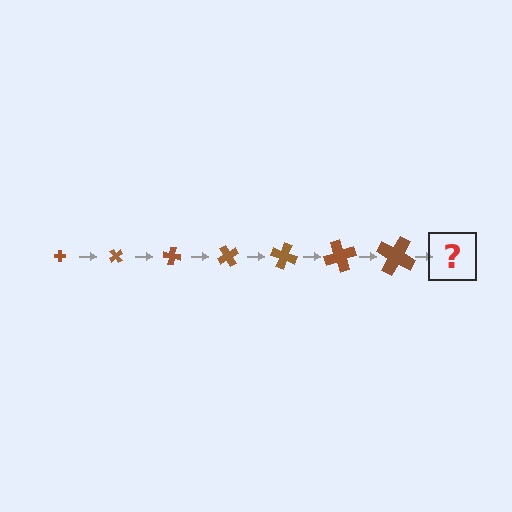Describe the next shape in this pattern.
It should be a cross, larger than the previous one and rotated 350 degrees from the start.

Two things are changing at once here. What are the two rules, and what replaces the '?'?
The two rules are that the cross grows larger each step and it rotates 50 degrees each step. The '?' should be a cross, larger than the previous one and rotated 350 degrees from the start.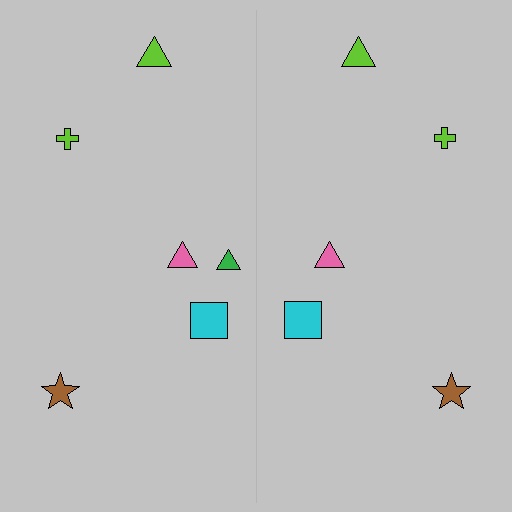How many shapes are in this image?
There are 11 shapes in this image.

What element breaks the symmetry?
A green triangle is missing from the right side.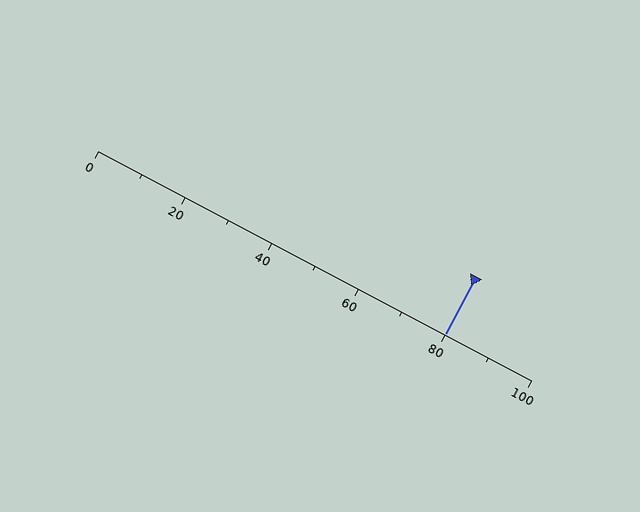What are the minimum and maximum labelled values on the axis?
The axis runs from 0 to 100.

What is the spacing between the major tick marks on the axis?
The major ticks are spaced 20 apart.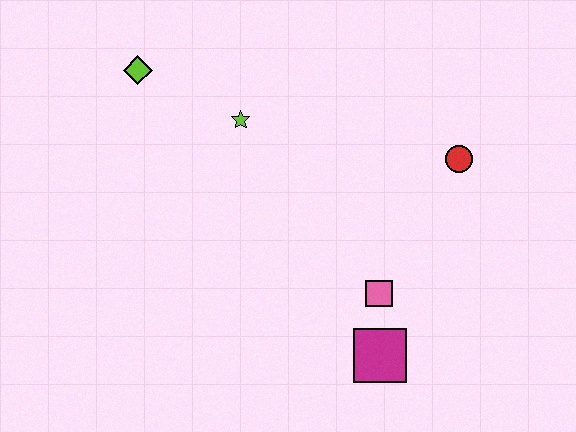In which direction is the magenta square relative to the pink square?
The magenta square is below the pink square.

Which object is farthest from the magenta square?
The lime diamond is farthest from the magenta square.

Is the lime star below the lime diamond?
Yes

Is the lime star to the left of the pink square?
Yes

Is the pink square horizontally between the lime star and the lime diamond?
No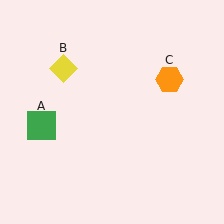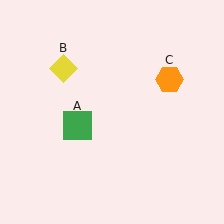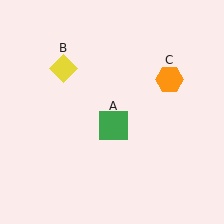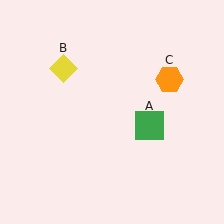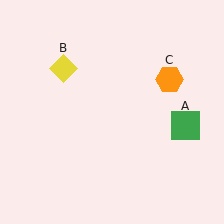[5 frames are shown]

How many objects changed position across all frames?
1 object changed position: green square (object A).